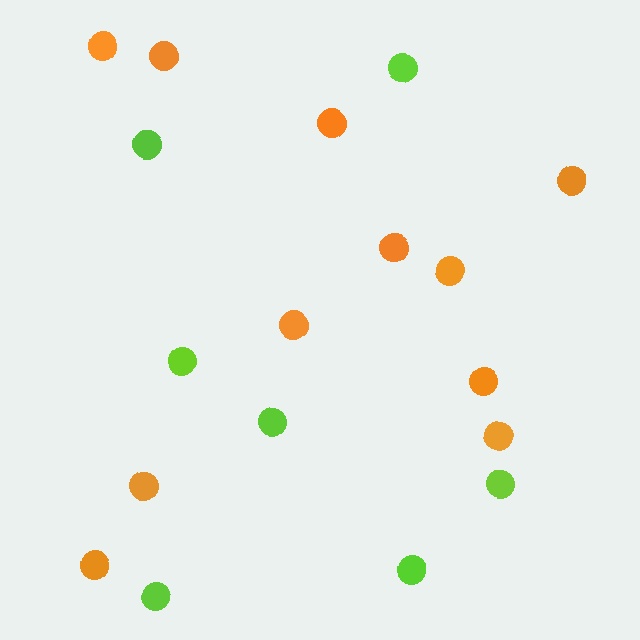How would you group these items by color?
There are 2 groups: one group of orange circles (11) and one group of lime circles (7).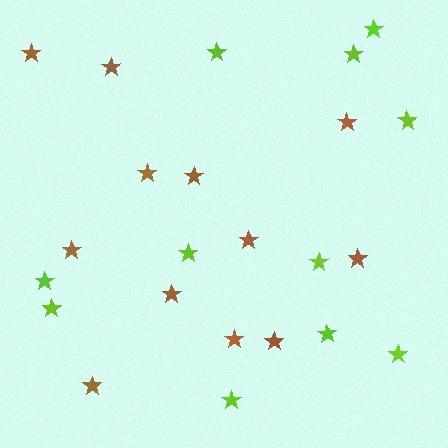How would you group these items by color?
There are 2 groups: one group of brown stars (12) and one group of lime stars (11).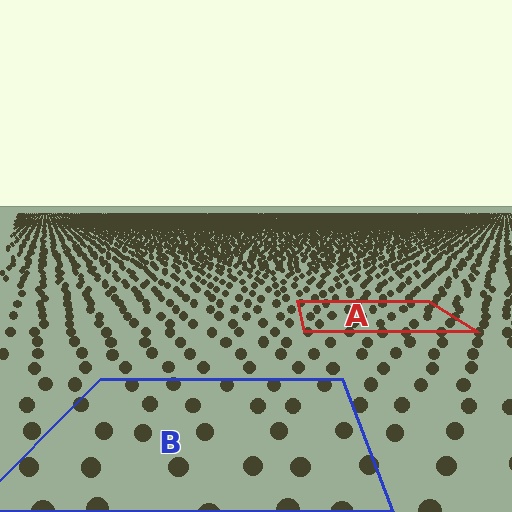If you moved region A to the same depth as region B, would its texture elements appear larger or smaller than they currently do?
They would appear larger. At a closer depth, the same texture elements are projected at a bigger on-screen size.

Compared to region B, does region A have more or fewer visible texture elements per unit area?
Region A has more texture elements per unit area — they are packed more densely because it is farther away.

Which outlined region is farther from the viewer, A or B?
Region A is farther from the viewer — the texture elements inside it appear smaller and more densely packed.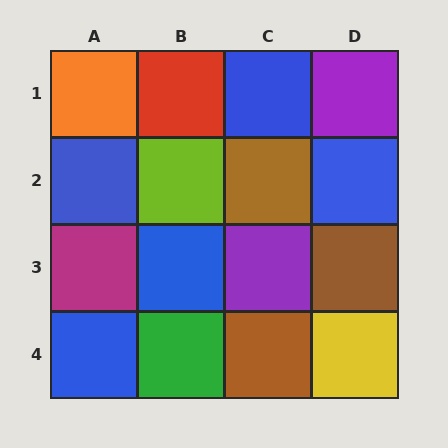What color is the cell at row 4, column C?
Brown.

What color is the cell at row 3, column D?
Brown.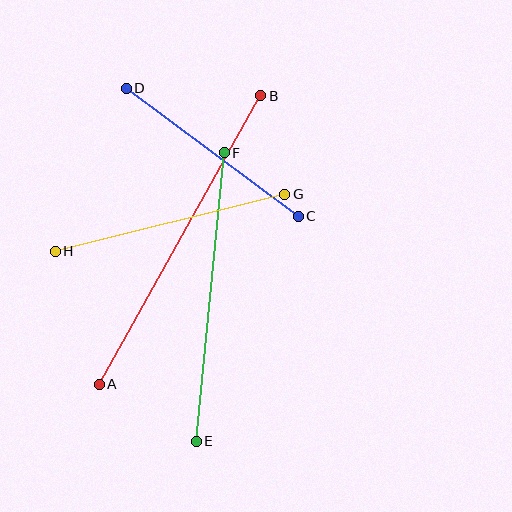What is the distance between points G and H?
The distance is approximately 236 pixels.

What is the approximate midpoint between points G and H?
The midpoint is at approximately (170, 223) pixels.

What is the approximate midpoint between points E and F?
The midpoint is at approximately (210, 297) pixels.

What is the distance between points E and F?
The distance is approximately 290 pixels.